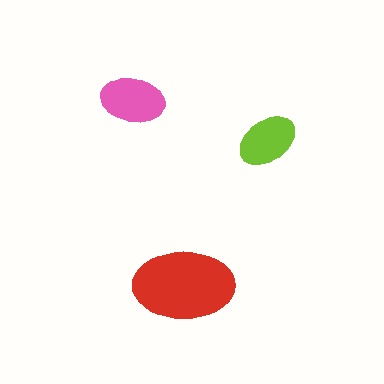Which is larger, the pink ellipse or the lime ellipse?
The pink one.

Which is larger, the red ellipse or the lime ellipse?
The red one.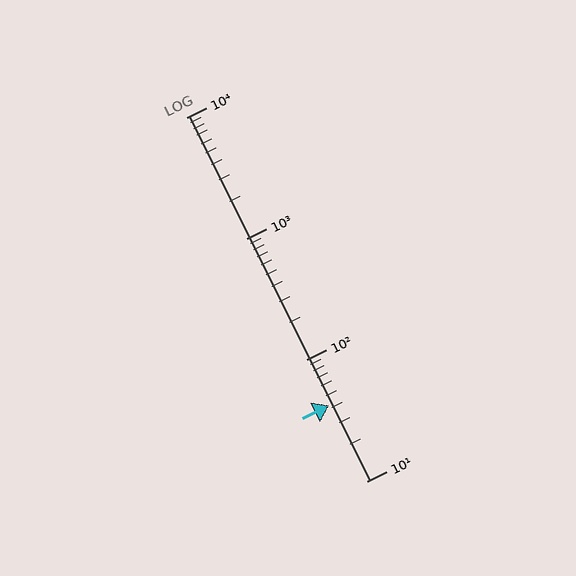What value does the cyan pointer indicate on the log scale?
The pointer indicates approximately 42.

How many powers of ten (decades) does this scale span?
The scale spans 3 decades, from 10 to 10000.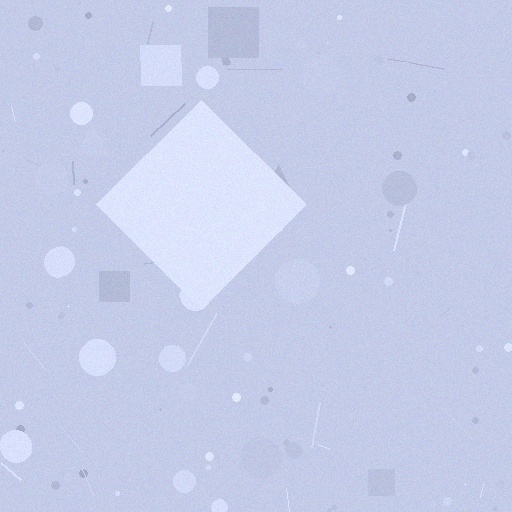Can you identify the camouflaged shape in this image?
The camouflaged shape is a diamond.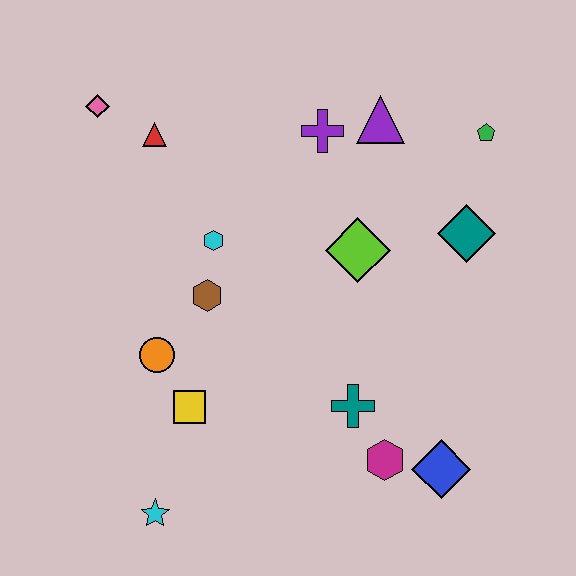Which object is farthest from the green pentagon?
The cyan star is farthest from the green pentagon.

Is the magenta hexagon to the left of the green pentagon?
Yes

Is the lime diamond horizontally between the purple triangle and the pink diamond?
Yes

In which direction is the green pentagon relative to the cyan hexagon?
The green pentagon is to the right of the cyan hexagon.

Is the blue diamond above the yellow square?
No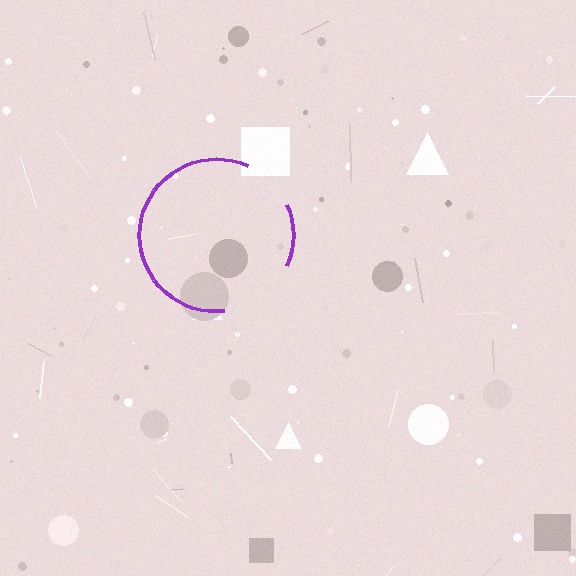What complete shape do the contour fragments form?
The contour fragments form a circle.